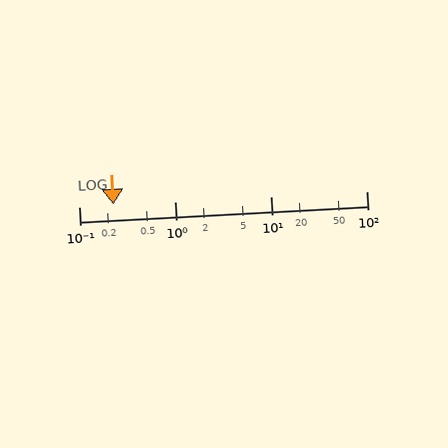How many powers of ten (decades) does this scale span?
The scale spans 3 decades, from 0.1 to 100.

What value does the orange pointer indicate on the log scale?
The pointer indicates approximately 0.23.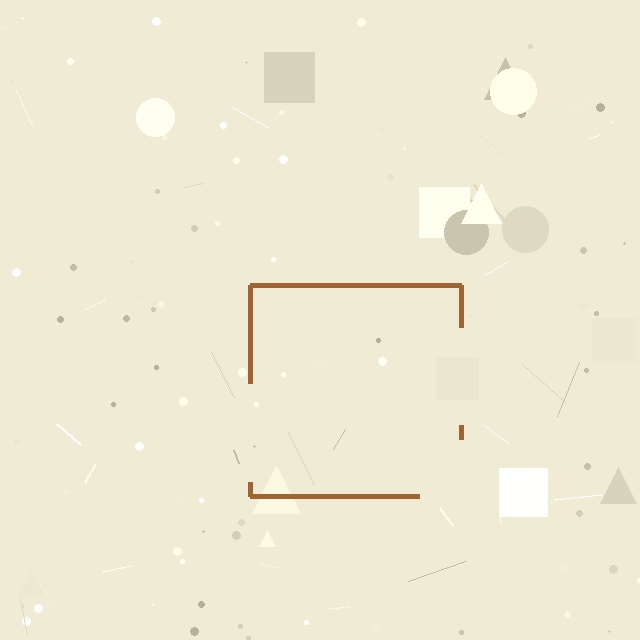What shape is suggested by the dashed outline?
The dashed outline suggests a square.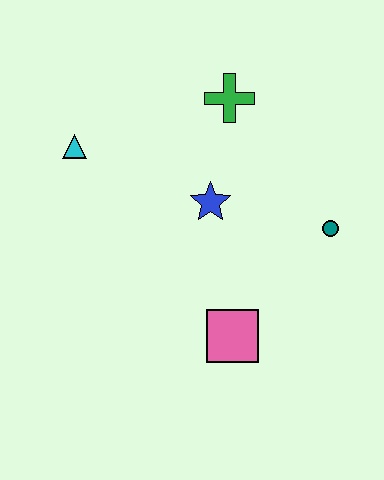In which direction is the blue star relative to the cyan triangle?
The blue star is to the right of the cyan triangle.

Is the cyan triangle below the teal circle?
No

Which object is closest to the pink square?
The blue star is closest to the pink square.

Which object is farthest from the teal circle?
The cyan triangle is farthest from the teal circle.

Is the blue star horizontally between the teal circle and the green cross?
No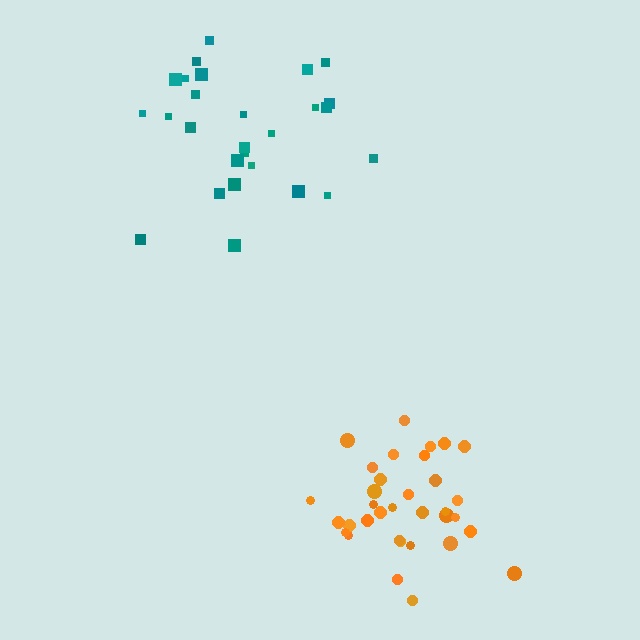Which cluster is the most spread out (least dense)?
Teal.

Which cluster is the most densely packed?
Orange.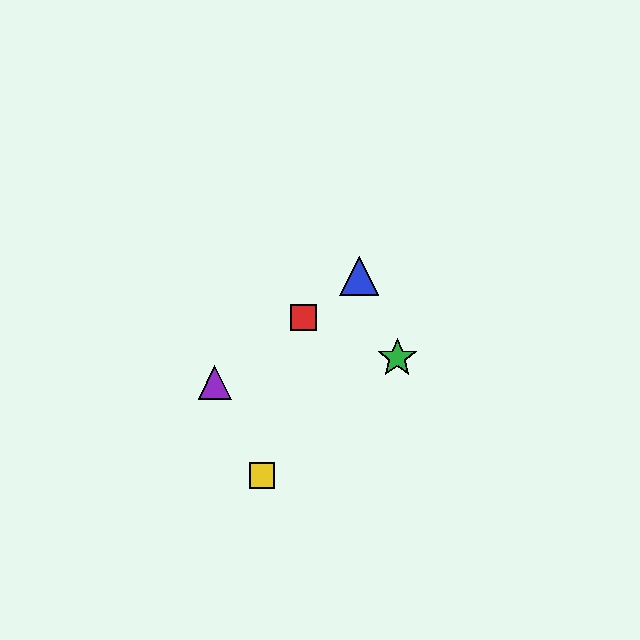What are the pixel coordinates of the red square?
The red square is at (304, 317).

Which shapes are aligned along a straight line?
The red square, the blue triangle, the purple triangle are aligned along a straight line.